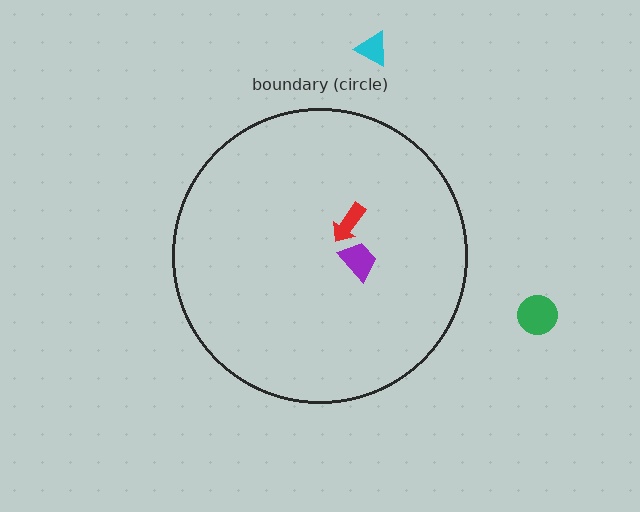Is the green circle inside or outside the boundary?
Outside.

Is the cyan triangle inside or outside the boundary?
Outside.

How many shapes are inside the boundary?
2 inside, 2 outside.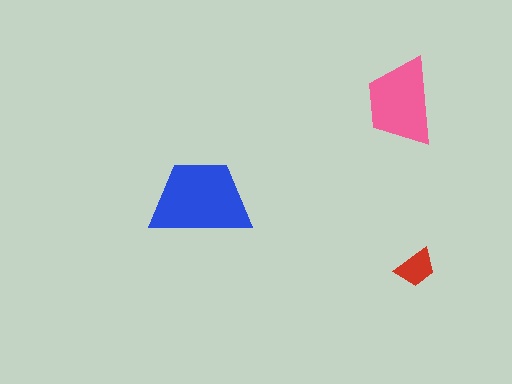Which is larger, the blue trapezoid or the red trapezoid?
The blue one.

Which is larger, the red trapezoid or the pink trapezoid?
The pink one.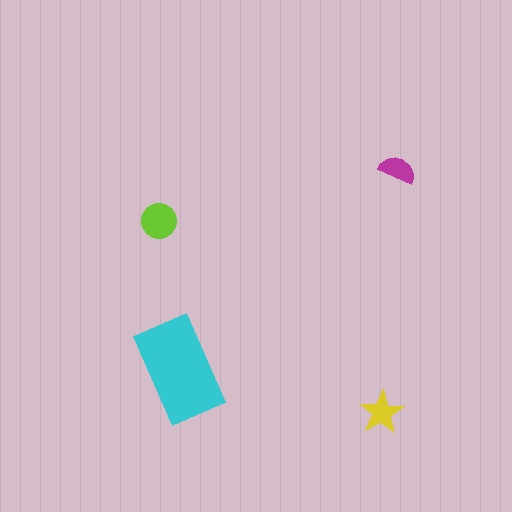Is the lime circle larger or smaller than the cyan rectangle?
Smaller.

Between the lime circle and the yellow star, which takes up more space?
The lime circle.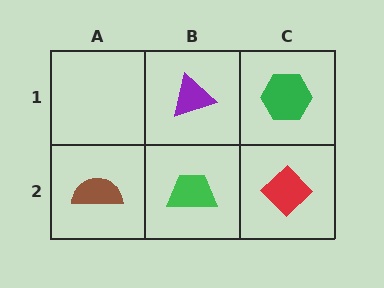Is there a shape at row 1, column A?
No, that cell is empty.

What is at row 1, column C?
A green hexagon.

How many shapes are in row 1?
2 shapes.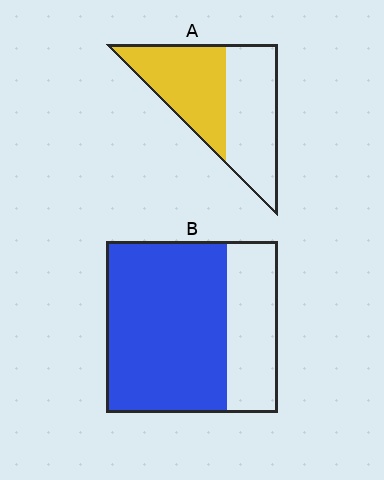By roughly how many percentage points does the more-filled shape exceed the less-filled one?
By roughly 20 percentage points (B over A).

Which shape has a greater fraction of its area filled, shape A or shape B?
Shape B.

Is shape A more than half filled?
Roughly half.